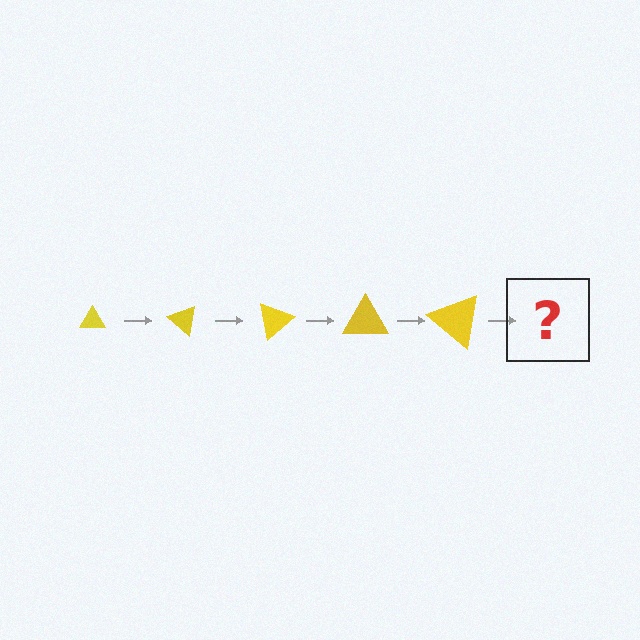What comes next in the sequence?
The next element should be a triangle, larger than the previous one and rotated 200 degrees from the start.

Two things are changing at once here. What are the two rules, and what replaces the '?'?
The two rules are that the triangle grows larger each step and it rotates 40 degrees each step. The '?' should be a triangle, larger than the previous one and rotated 200 degrees from the start.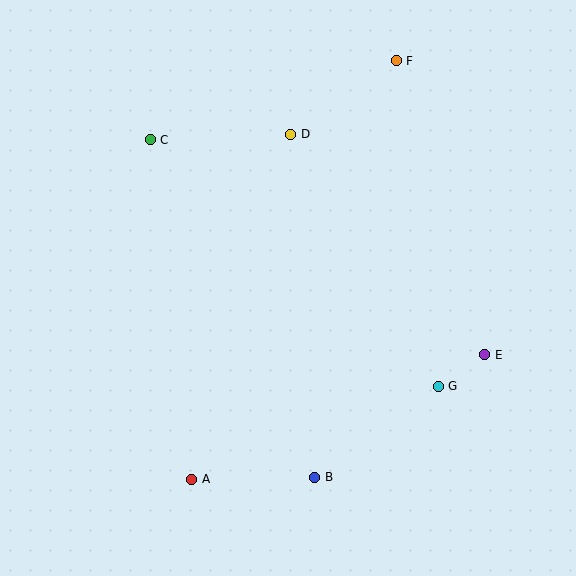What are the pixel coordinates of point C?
Point C is at (150, 140).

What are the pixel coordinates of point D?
Point D is at (291, 134).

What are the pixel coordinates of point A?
Point A is at (192, 479).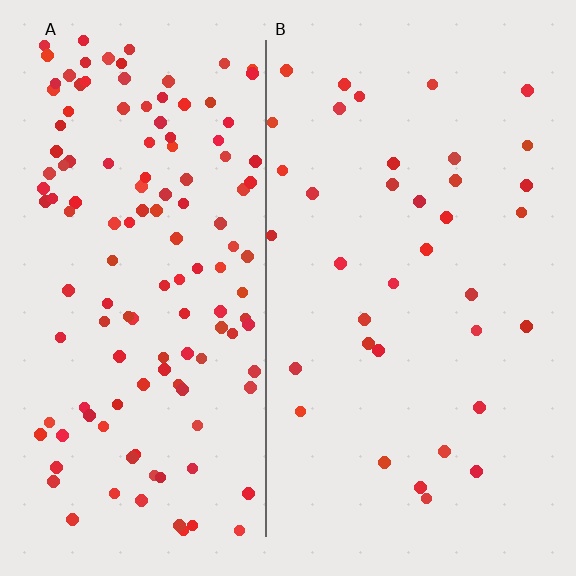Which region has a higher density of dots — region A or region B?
A (the left).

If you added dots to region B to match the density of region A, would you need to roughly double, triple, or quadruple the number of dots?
Approximately quadruple.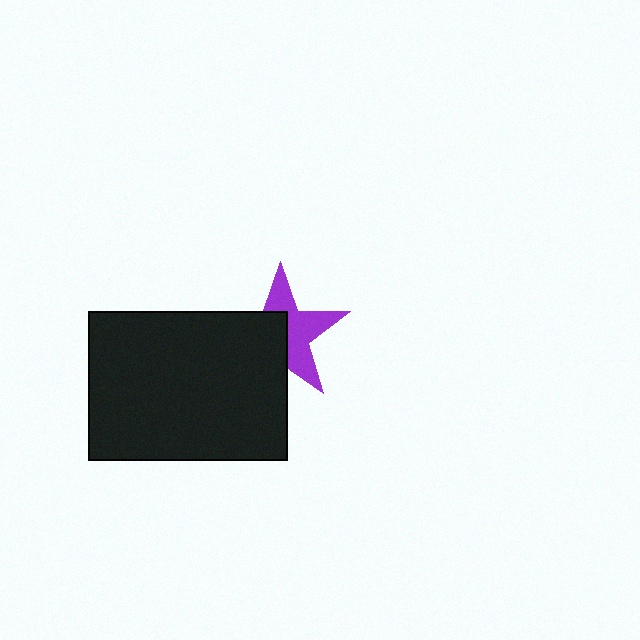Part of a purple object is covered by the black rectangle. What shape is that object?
It is a star.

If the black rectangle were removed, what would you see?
You would see the complete purple star.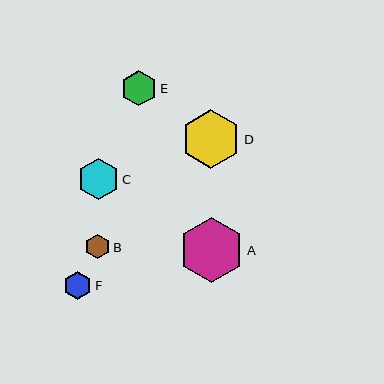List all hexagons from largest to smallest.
From largest to smallest: A, D, C, E, F, B.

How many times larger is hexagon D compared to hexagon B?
Hexagon D is approximately 2.4 times the size of hexagon B.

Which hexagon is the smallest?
Hexagon B is the smallest with a size of approximately 24 pixels.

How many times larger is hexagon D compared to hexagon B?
Hexagon D is approximately 2.4 times the size of hexagon B.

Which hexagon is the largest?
Hexagon A is the largest with a size of approximately 65 pixels.